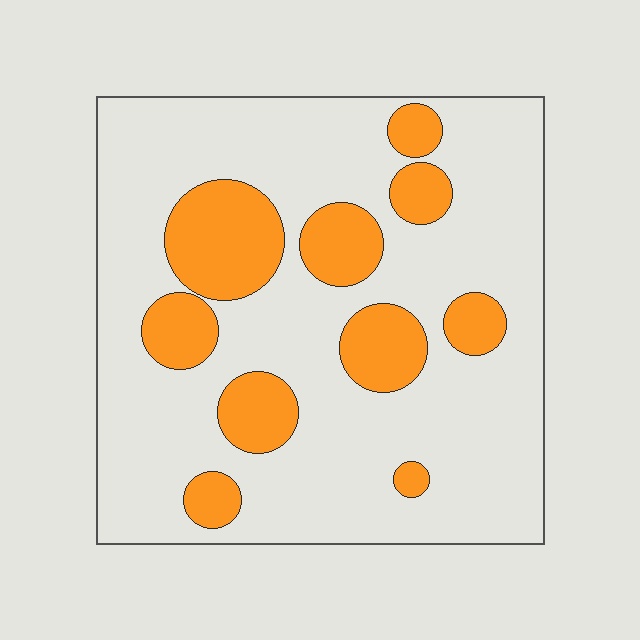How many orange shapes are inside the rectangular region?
10.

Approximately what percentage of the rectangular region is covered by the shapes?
Approximately 25%.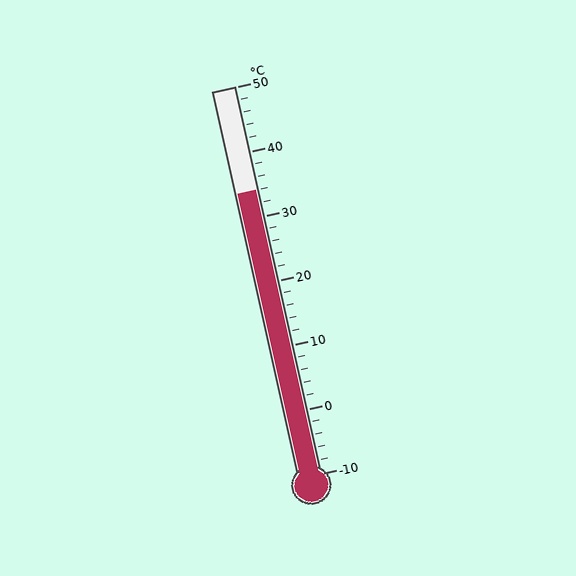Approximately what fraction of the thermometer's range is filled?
The thermometer is filled to approximately 75% of its range.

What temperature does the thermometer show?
The thermometer shows approximately 34°C.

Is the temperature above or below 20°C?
The temperature is above 20°C.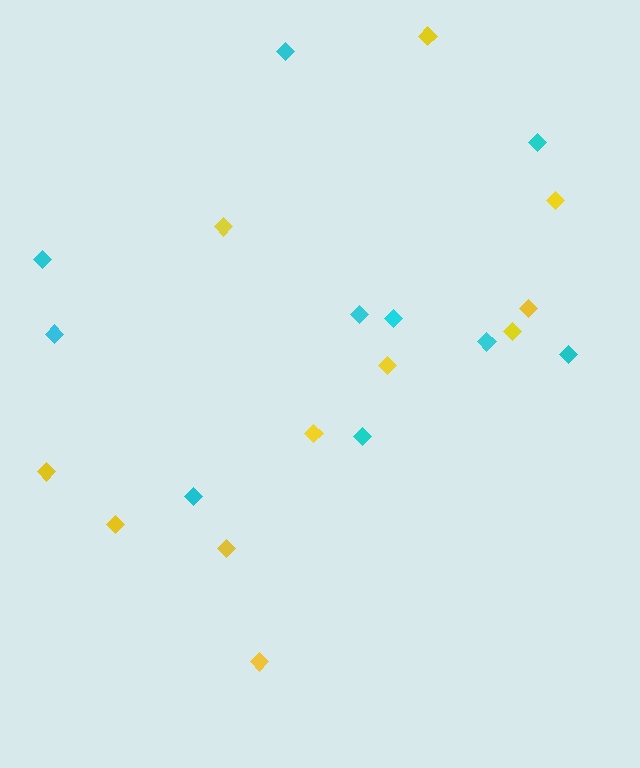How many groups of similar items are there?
There are 2 groups: one group of cyan diamonds (10) and one group of yellow diamonds (11).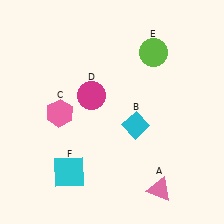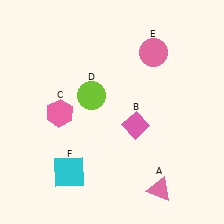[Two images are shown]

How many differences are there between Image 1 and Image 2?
There are 3 differences between the two images.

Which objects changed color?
B changed from cyan to pink. D changed from magenta to lime. E changed from lime to pink.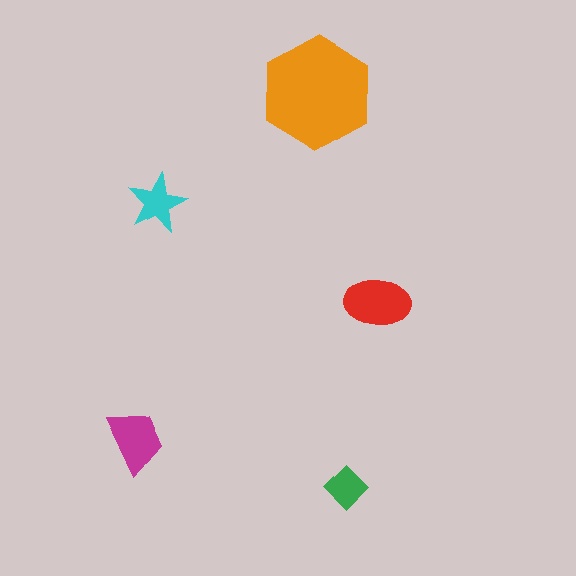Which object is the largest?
The orange hexagon.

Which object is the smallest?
The green diamond.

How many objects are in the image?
There are 5 objects in the image.